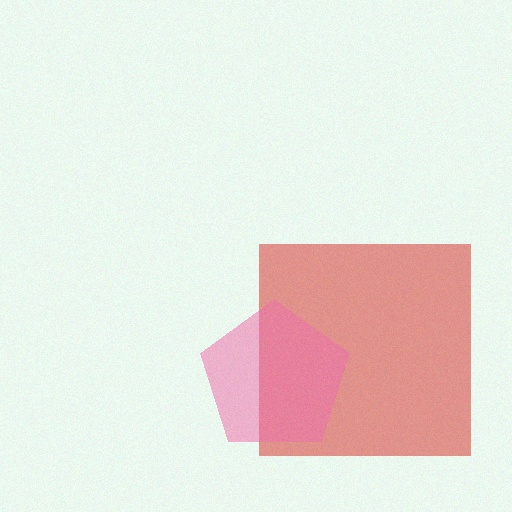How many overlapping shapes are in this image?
There are 2 overlapping shapes in the image.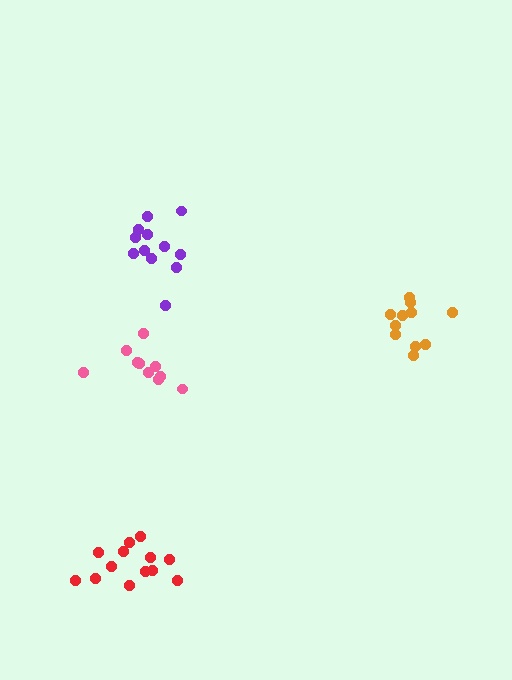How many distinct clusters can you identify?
There are 4 distinct clusters.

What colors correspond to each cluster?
The clusters are colored: pink, orange, purple, red.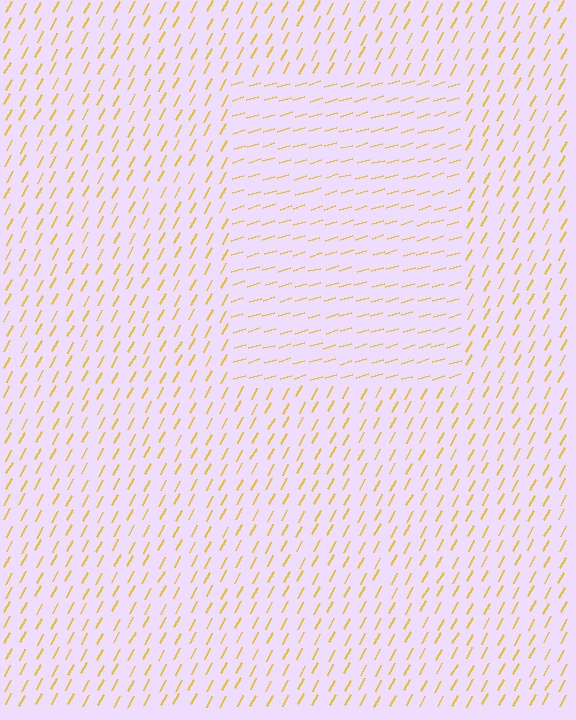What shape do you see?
I see a rectangle.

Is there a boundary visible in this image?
Yes, there is a texture boundary formed by a change in line orientation.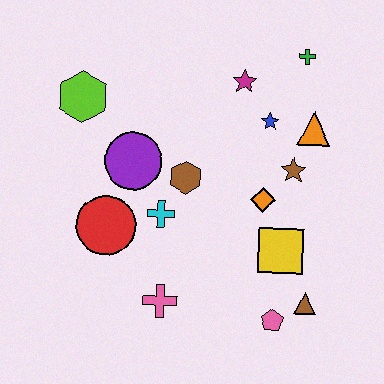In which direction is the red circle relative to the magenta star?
The red circle is below the magenta star.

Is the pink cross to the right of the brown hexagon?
No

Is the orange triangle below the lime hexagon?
Yes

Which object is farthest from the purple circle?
The brown triangle is farthest from the purple circle.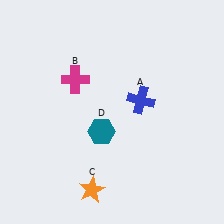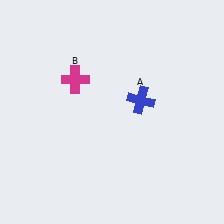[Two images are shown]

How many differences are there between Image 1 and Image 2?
There are 2 differences between the two images.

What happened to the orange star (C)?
The orange star (C) was removed in Image 2. It was in the bottom-left area of Image 1.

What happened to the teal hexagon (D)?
The teal hexagon (D) was removed in Image 2. It was in the bottom-left area of Image 1.